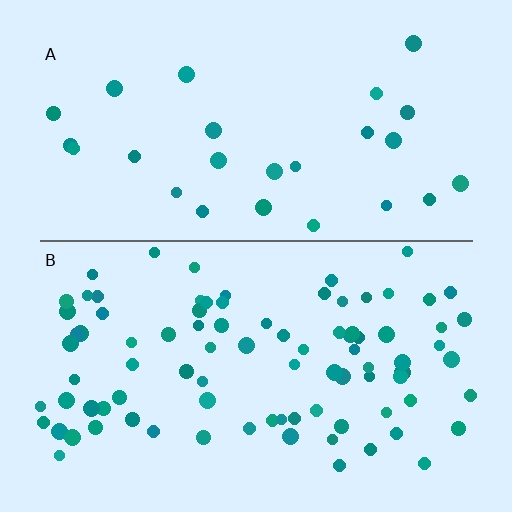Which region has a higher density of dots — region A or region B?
B (the bottom).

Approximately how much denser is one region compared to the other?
Approximately 3.3× — region B over region A.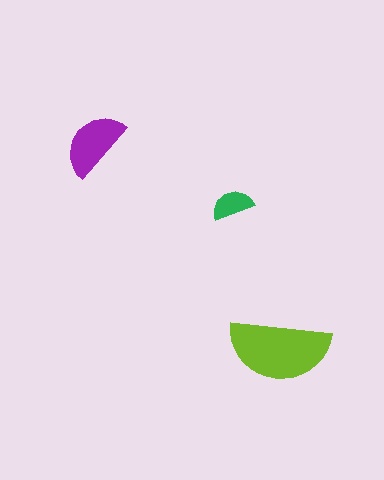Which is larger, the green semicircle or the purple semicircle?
The purple one.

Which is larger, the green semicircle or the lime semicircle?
The lime one.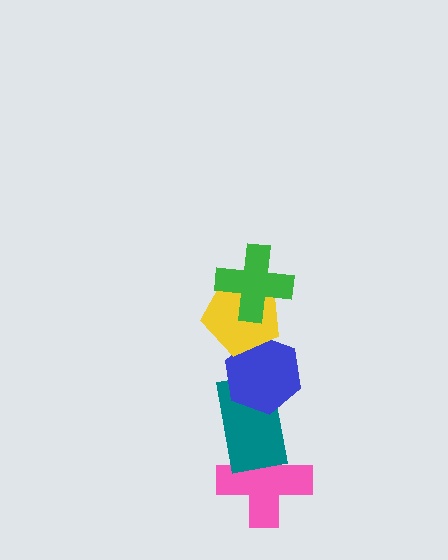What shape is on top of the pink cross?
The teal rectangle is on top of the pink cross.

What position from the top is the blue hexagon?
The blue hexagon is 3rd from the top.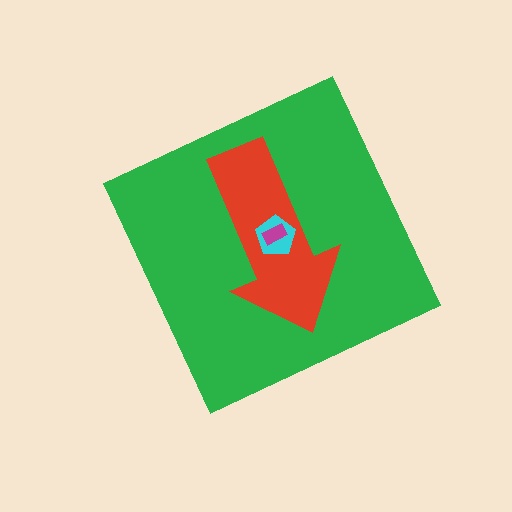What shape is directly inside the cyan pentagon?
The magenta rectangle.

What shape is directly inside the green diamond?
The red arrow.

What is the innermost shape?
The magenta rectangle.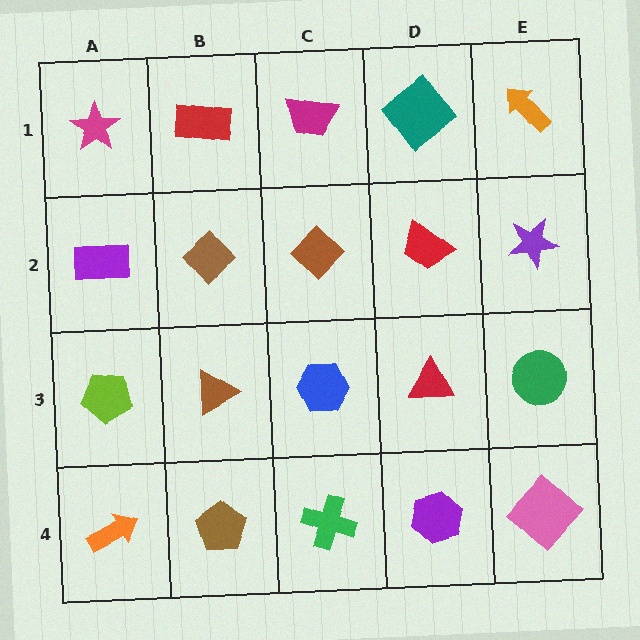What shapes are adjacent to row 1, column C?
A brown diamond (row 2, column C), a red rectangle (row 1, column B), a teal diamond (row 1, column D).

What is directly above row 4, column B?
A brown triangle.